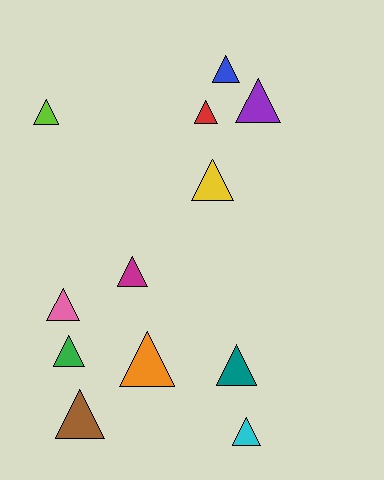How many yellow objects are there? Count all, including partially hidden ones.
There is 1 yellow object.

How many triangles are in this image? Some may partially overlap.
There are 12 triangles.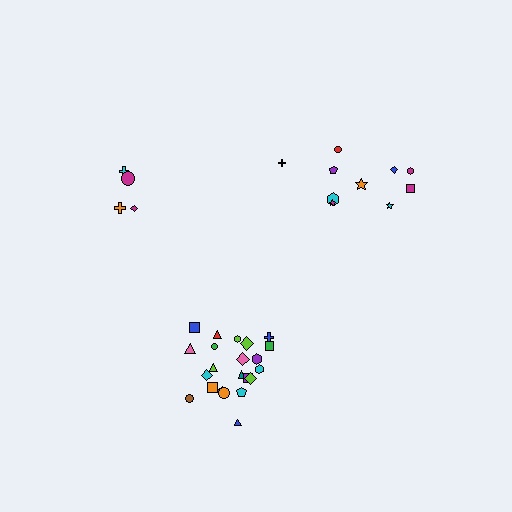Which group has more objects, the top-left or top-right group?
The top-right group.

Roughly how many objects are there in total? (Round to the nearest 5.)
Roughly 35 objects in total.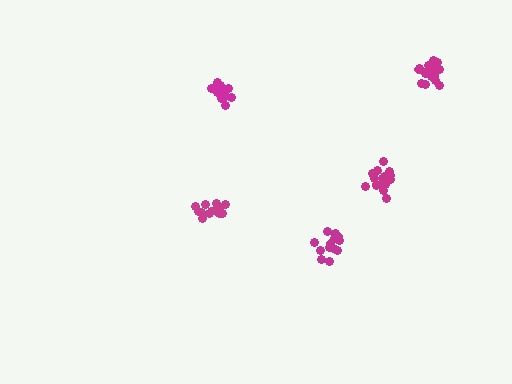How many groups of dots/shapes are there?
There are 5 groups.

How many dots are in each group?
Group 1: 18 dots, Group 2: 17 dots, Group 3: 14 dots, Group 4: 14 dots, Group 5: 18 dots (81 total).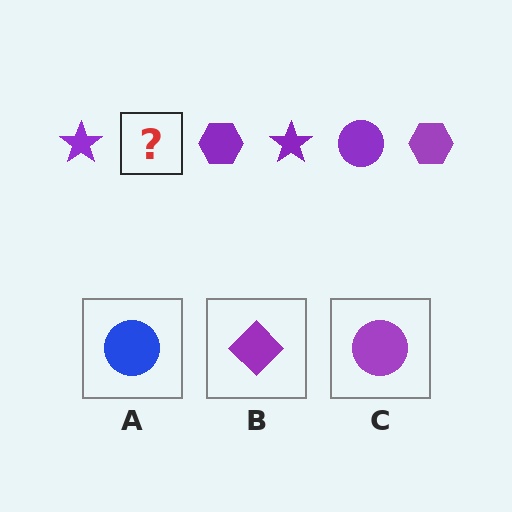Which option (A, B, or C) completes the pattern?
C.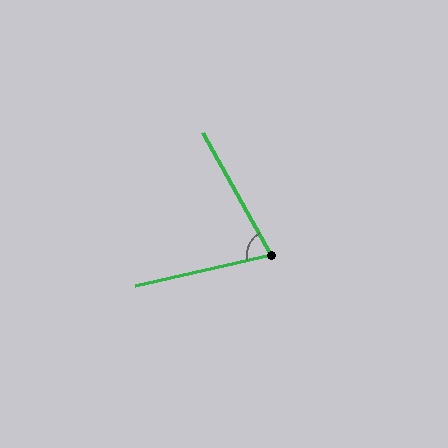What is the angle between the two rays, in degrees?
Approximately 74 degrees.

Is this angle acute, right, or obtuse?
It is acute.